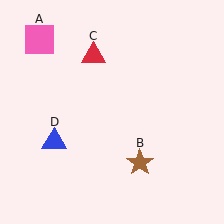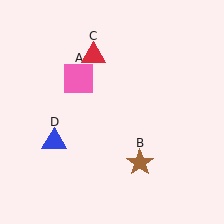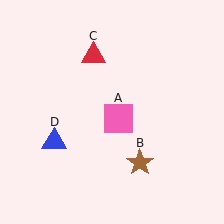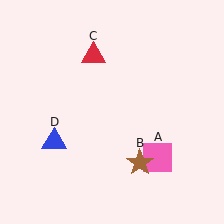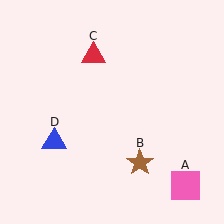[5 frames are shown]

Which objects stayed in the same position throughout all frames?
Brown star (object B) and red triangle (object C) and blue triangle (object D) remained stationary.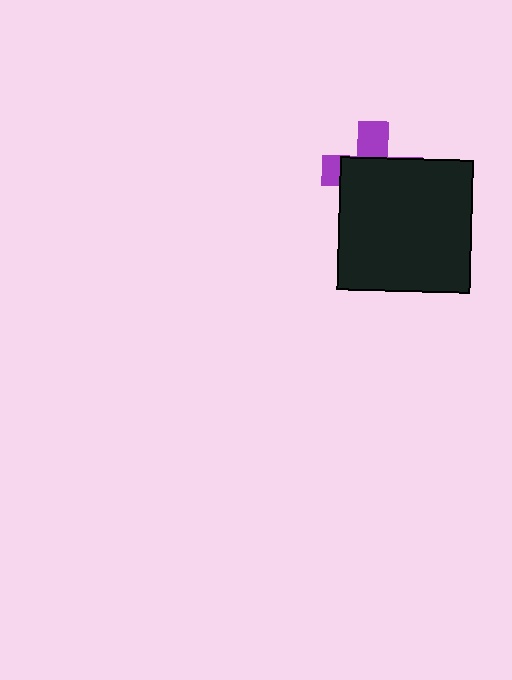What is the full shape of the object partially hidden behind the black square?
The partially hidden object is a purple cross.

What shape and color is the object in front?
The object in front is a black square.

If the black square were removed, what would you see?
You would see the complete purple cross.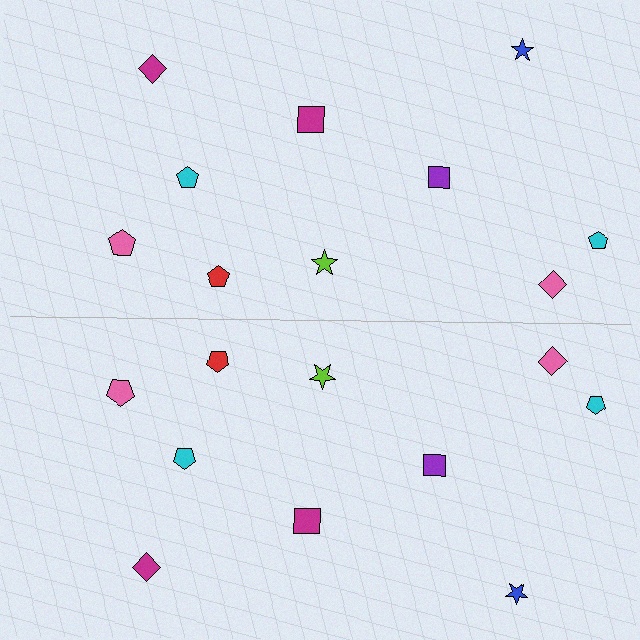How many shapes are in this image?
There are 20 shapes in this image.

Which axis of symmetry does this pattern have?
The pattern has a horizontal axis of symmetry running through the center of the image.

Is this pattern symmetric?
Yes, this pattern has bilateral (reflection) symmetry.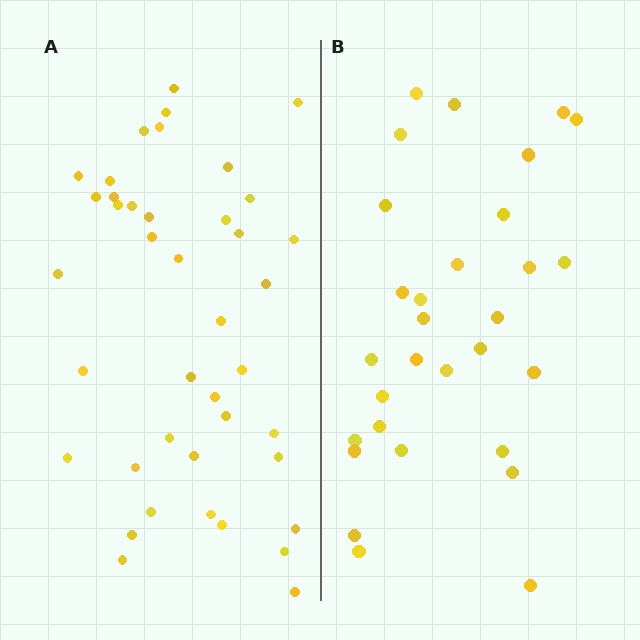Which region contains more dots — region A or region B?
Region A (the left region) has more dots.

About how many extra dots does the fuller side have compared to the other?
Region A has roughly 12 or so more dots than region B.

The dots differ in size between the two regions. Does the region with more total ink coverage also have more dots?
No. Region B has more total ink coverage because its dots are larger, but region A actually contains more individual dots. Total area can be misleading — the number of items is what matters here.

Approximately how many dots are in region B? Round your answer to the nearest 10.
About 30 dots.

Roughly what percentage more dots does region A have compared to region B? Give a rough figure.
About 35% more.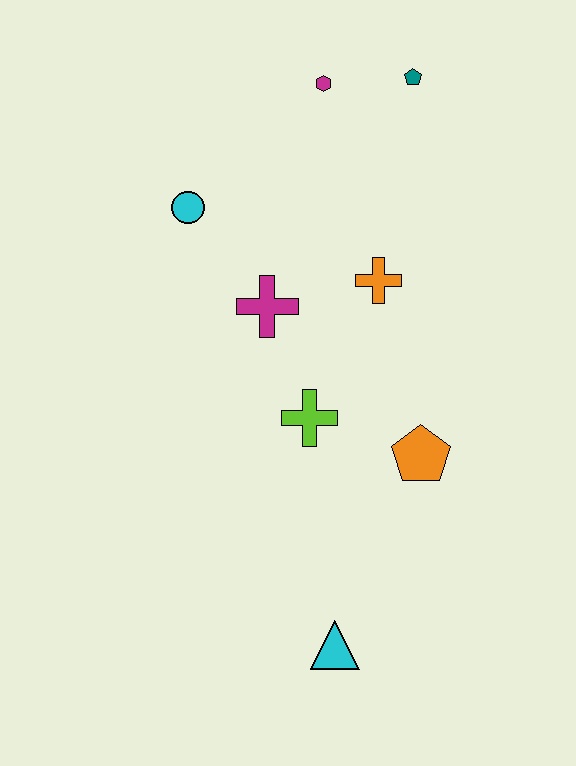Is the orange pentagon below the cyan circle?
Yes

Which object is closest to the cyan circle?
The magenta cross is closest to the cyan circle.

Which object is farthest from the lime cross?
The teal pentagon is farthest from the lime cross.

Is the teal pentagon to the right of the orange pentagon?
No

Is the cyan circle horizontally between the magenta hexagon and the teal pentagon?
No